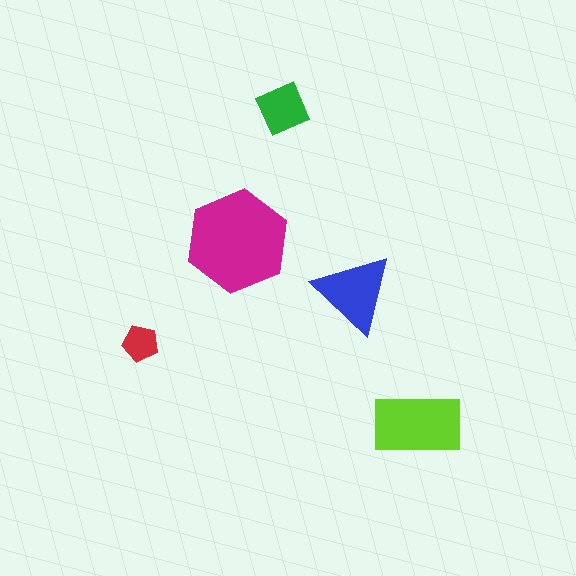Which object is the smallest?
The red pentagon.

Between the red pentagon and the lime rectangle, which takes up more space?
The lime rectangle.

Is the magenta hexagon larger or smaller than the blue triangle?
Larger.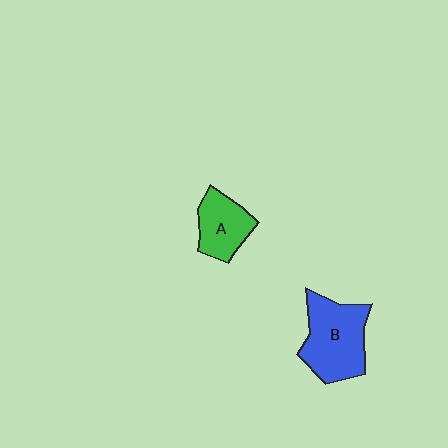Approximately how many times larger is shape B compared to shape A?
Approximately 1.6 times.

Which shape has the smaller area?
Shape A (green).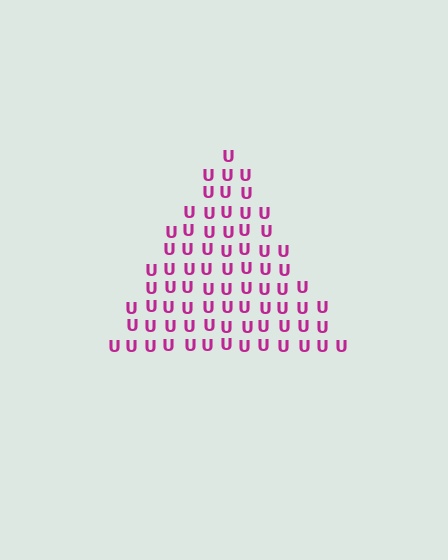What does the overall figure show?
The overall figure shows a triangle.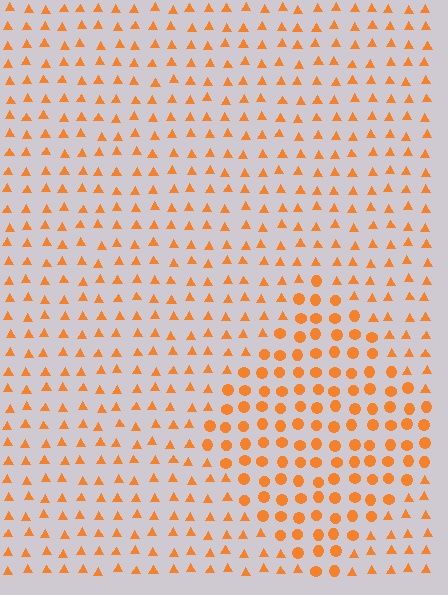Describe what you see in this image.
The image is filled with small orange elements arranged in a uniform grid. A diamond-shaped region contains circles, while the surrounding area contains triangles. The boundary is defined purely by the change in element shape.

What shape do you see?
I see a diamond.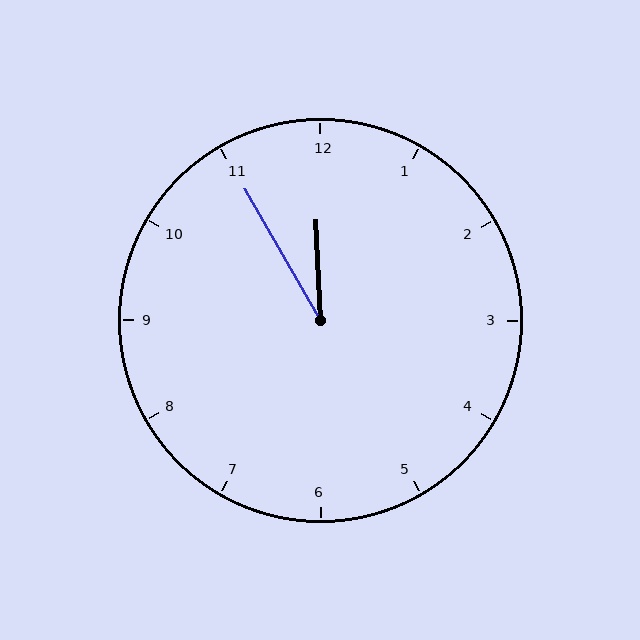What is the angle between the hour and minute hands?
Approximately 28 degrees.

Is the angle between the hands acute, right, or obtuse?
It is acute.